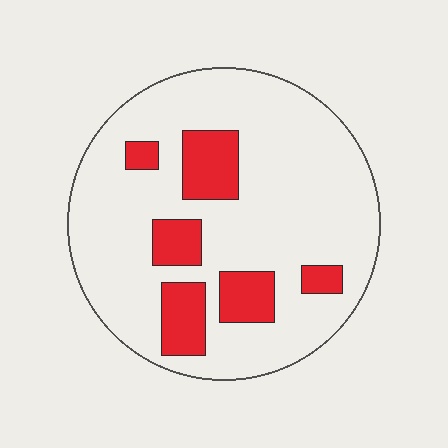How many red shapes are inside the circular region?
6.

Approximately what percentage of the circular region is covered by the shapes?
Approximately 20%.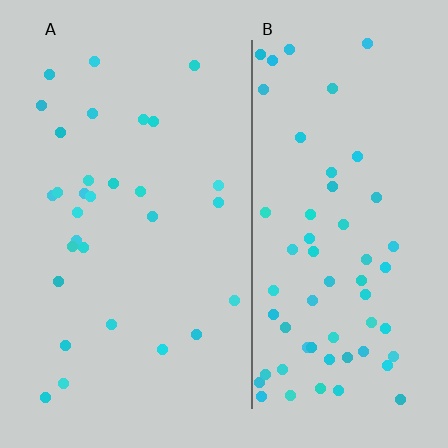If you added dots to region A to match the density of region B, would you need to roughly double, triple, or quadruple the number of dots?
Approximately double.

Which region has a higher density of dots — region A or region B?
B (the right).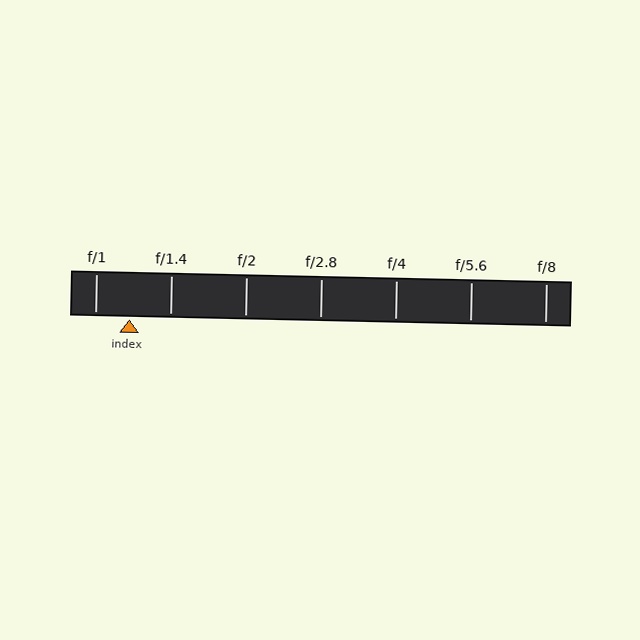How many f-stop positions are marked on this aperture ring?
There are 7 f-stop positions marked.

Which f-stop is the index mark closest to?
The index mark is closest to f/1.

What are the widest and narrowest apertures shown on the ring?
The widest aperture shown is f/1 and the narrowest is f/8.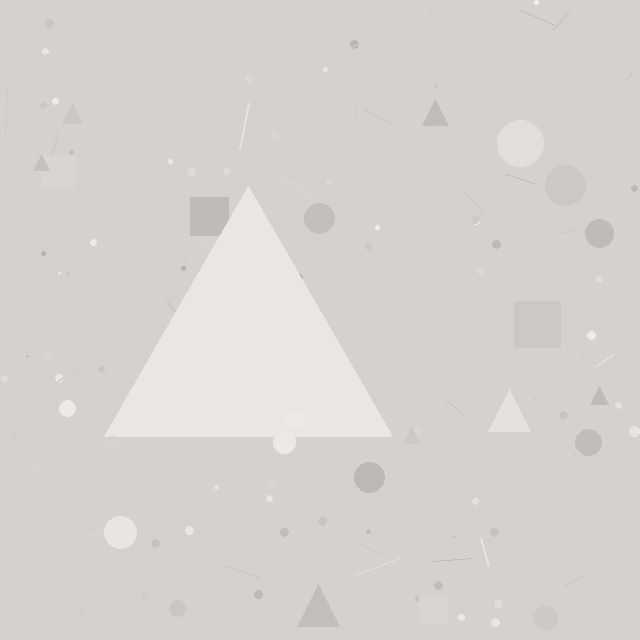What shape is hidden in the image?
A triangle is hidden in the image.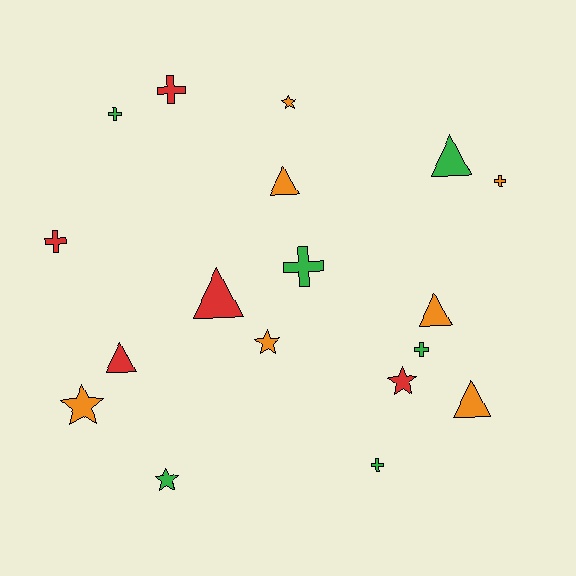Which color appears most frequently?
Orange, with 7 objects.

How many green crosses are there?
There are 4 green crosses.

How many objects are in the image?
There are 18 objects.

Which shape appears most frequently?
Cross, with 7 objects.